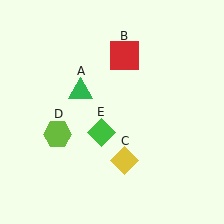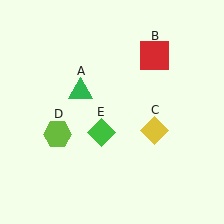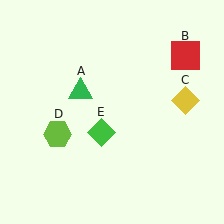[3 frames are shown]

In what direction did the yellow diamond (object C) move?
The yellow diamond (object C) moved up and to the right.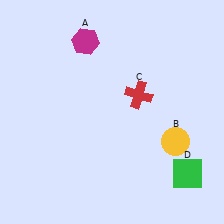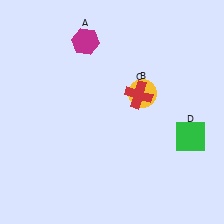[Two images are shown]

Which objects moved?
The objects that moved are: the yellow circle (B), the green square (D).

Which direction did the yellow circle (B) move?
The yellow circle (B) moved up.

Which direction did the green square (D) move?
The green square (D) moved up.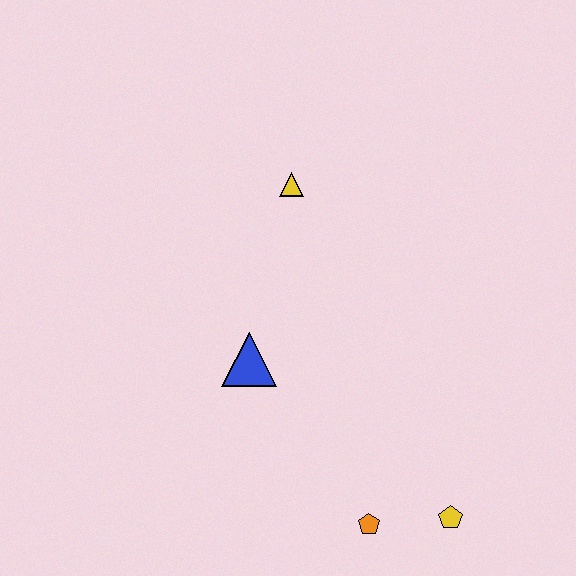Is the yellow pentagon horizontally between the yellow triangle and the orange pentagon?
No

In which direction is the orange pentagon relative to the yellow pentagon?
The orange pentagon is to the left of the yellow pentagon.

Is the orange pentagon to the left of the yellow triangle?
No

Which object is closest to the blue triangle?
The yellow triangle is closest to the blue triangle.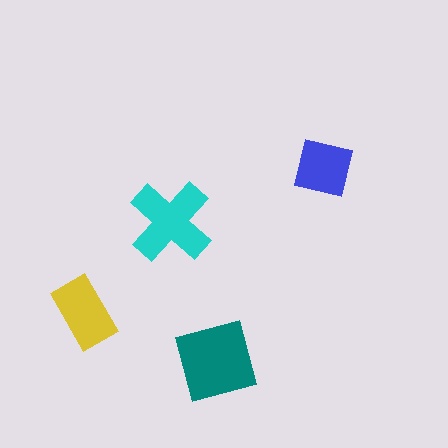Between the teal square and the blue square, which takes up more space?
The teal square.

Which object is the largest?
The teal square.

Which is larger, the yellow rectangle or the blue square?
The yellow rectangle.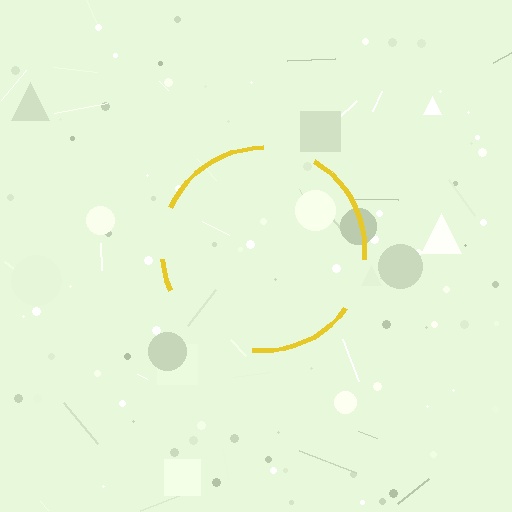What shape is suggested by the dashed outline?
The dashed outline suggests a circle.